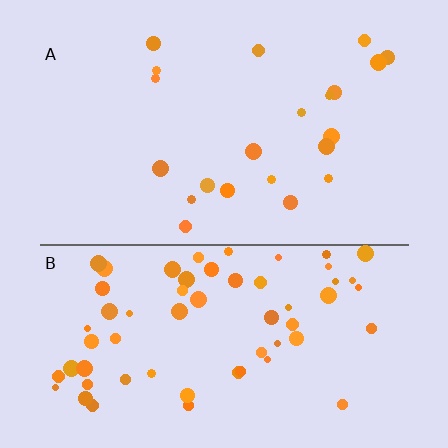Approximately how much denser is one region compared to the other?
Approximately 2.9× — region B over region A.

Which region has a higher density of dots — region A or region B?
B (the bottom).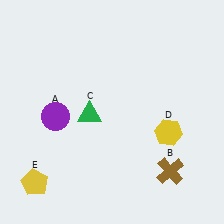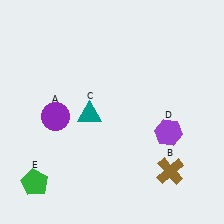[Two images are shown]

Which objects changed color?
C changed from green to teal. D changed from yellow to purple. E changed from yellow to green.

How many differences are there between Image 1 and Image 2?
There are 3 differences between the two images.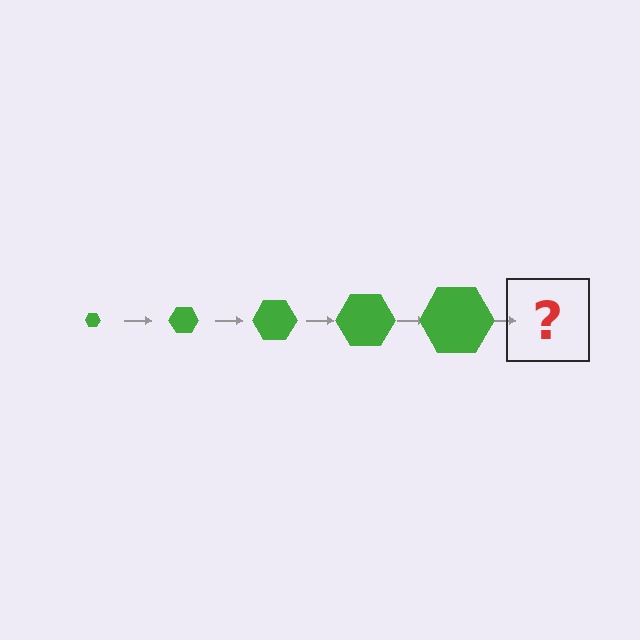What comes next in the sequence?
The next element should be a green hexagon, larger than the previous one.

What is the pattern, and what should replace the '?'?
The pattern is that the hexagon gets progressively larger each step. The '?' should be a green hexagon, larger than the previous one.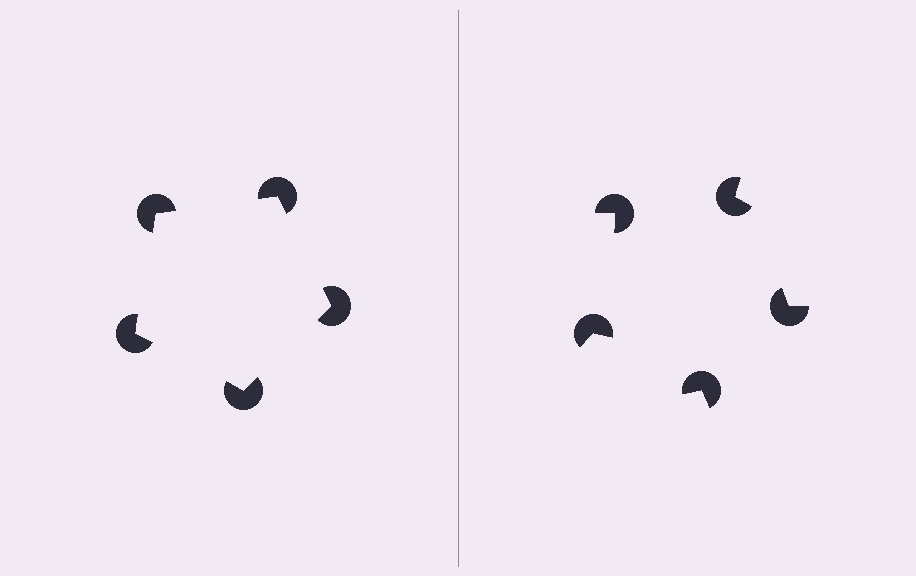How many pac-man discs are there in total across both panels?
10 — 5 on each side.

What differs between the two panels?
The pac-man discs are positioned identically on both sides; only the wedge orientations differ. On the left they align to a pentagon; on the right they are misaligned.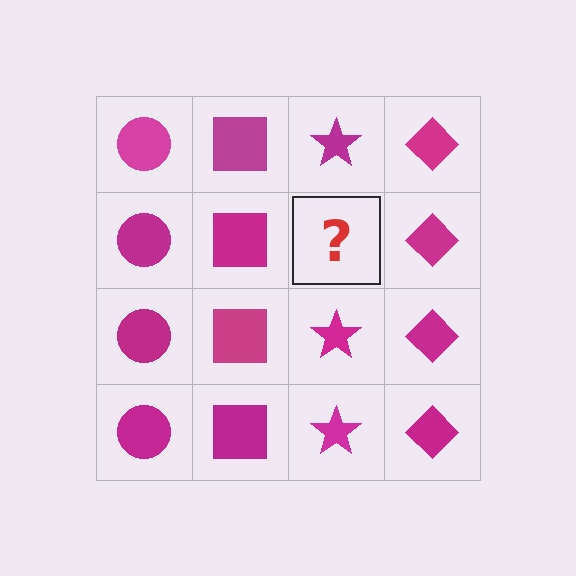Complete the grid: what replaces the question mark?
The question mark should be replaced with a magenta star.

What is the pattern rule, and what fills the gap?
The rule is that each column has a consistent shape. The gap should be filled with a magenta star.